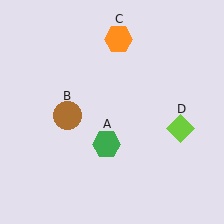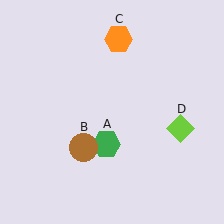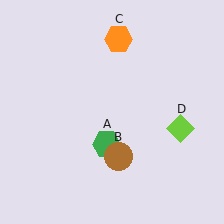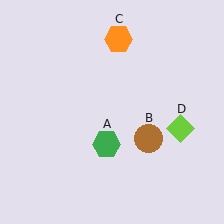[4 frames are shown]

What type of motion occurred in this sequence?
The brown circle (object B) rotated counterclockwise around the center of the scene.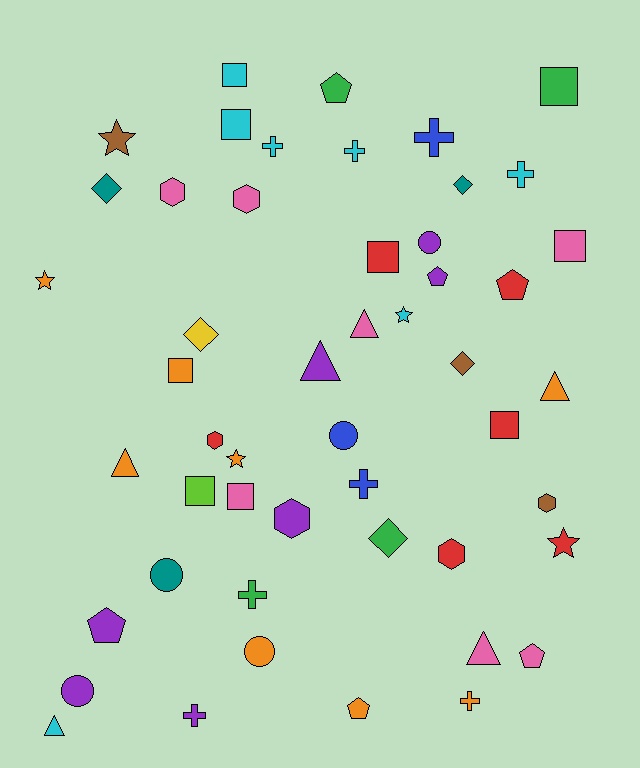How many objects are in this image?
There are 50 objects.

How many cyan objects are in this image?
There are 7 cyan objects.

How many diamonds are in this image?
There are 5 diamonds.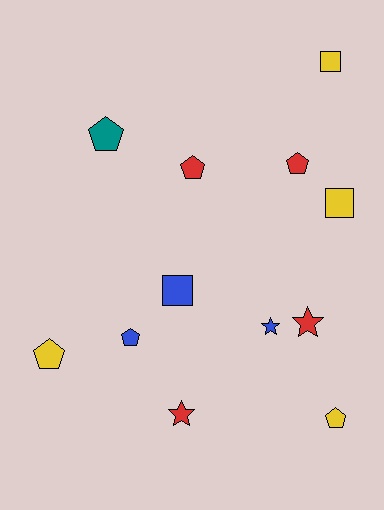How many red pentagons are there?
There are 2 red pentagons.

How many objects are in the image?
There are 12 objects.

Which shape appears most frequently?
Pentagon, with 6 objects.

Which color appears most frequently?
Yellow, with 4 objects.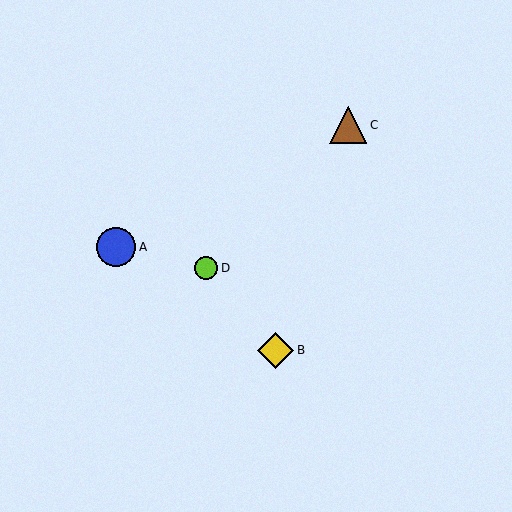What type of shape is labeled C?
Shape C is a brown triangle.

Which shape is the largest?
The blue circle (labeled A) is the largest.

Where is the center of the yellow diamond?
The center of the yellow diamond is at (276, 351).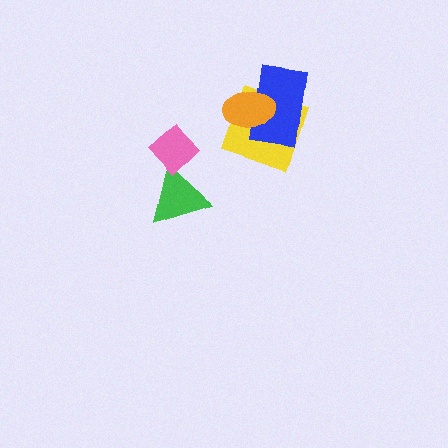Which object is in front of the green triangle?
The pink diamond is in front of the green triangle.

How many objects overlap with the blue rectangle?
2 objects overlap with the blue rectangle.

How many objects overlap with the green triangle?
1 object overlaps with the green triangle.